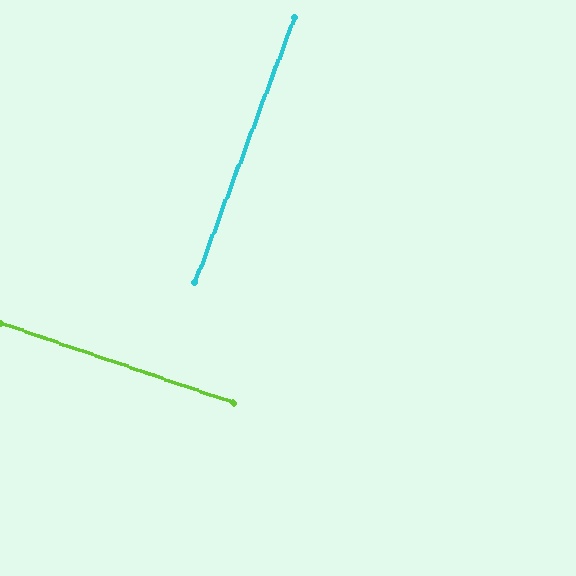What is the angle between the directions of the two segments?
Approximately 88 degrees.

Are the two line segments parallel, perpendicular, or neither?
Perpendicular — they meet at approximately 88°.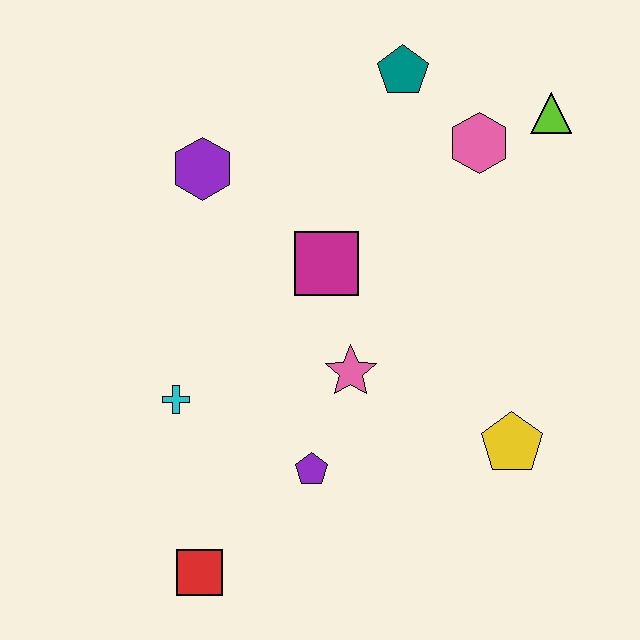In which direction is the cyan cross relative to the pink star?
The cyan cross is to the left of the pink star.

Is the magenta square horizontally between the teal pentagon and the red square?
Yes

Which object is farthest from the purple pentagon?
The lime triangle is farthest from the purple pentagon.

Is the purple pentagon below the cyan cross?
Yes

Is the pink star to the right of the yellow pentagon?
No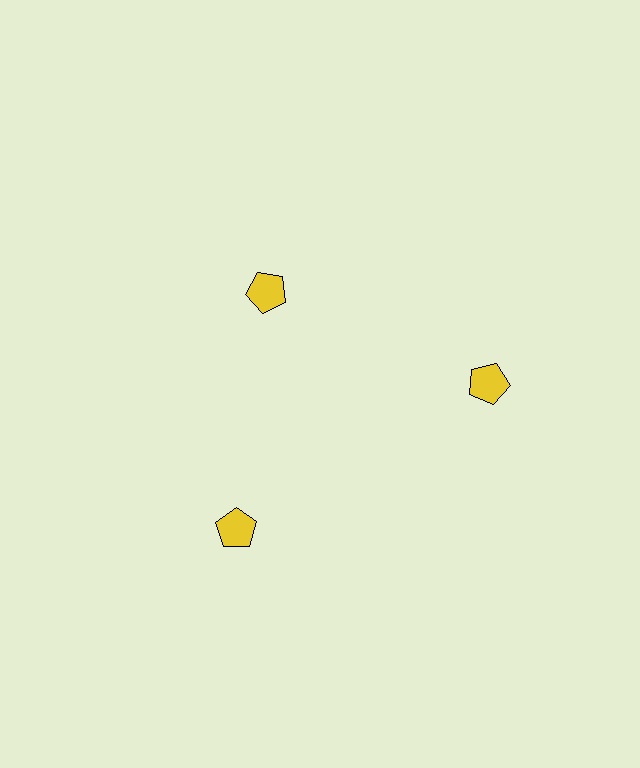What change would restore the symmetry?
The symmetry would be restored by moving it outward, back onto the ring so that all 3 pentagons sit at equal angles and equal distance from the center.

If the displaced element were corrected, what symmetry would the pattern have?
It would have 3-fold rotational symmetry — the pattern would map onto itself every 120 degrees.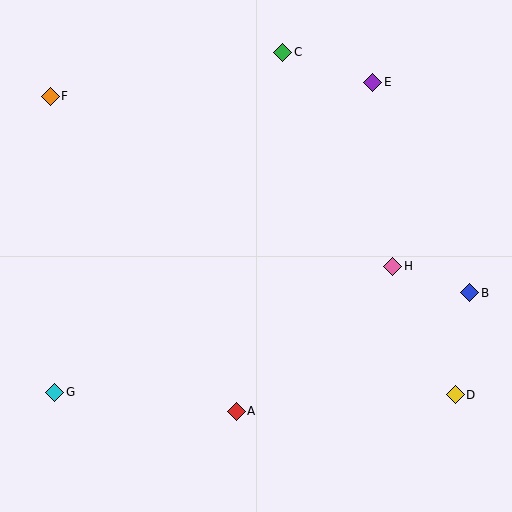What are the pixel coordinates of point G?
Point G is at (55, 392).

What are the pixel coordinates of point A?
Point A is at (236, 411).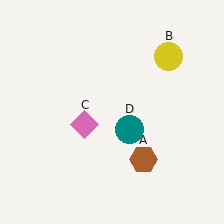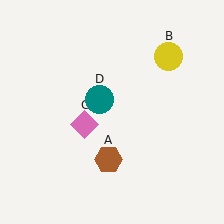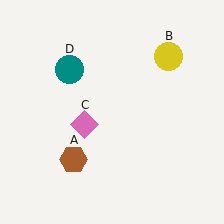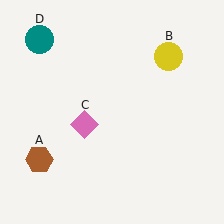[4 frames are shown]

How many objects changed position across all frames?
2 objects changed position: brown hexagon (object A), teal circle (object D).